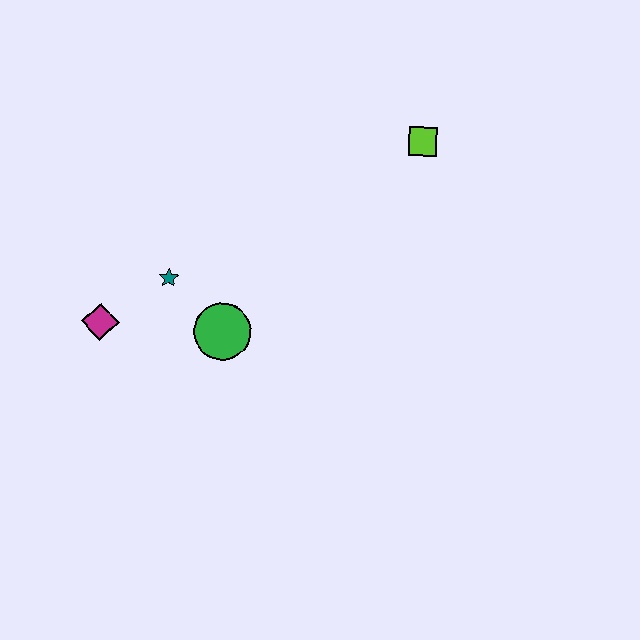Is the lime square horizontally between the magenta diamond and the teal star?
No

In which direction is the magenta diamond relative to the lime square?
The magenta diamond is to the left of the lime square.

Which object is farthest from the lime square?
The magenta diamond is farthest from the lime square.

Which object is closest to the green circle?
The teal star is closest to the green circle.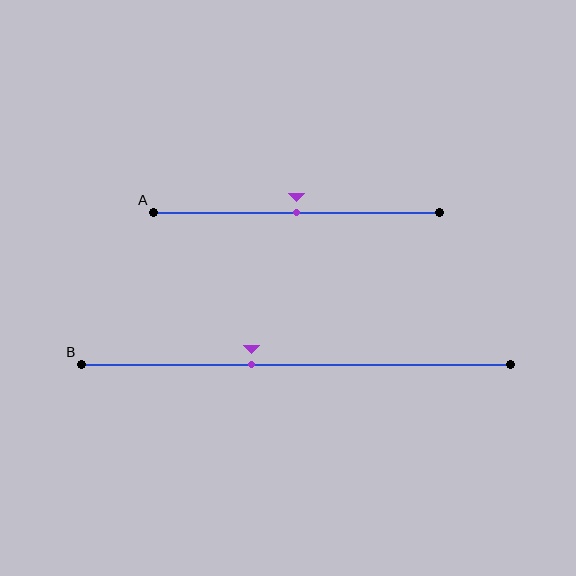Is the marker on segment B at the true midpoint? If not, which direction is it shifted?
No, the marker on segment B is shifted to the left by about 10% of the segment length.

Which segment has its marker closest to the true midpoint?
Segment A has its marker closest to the true midpoint.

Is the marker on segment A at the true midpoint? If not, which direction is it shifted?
Yes, the marker on segment A is at the true midpoint.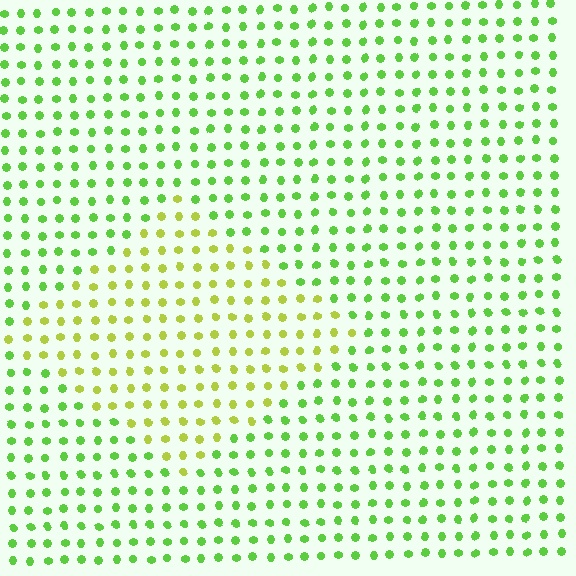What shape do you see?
I see a diamond.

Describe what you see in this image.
The image is filled with small lime elements in a uniform arrangement. A diamond-shaped region is visible where the elements are tinted to a slightly different hue, forming a subtle color boundary.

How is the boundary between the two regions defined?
The boundary is defined purely by a slight shift in hue (about 36 degrees). Spacing, size, and orientation are identical on both sides.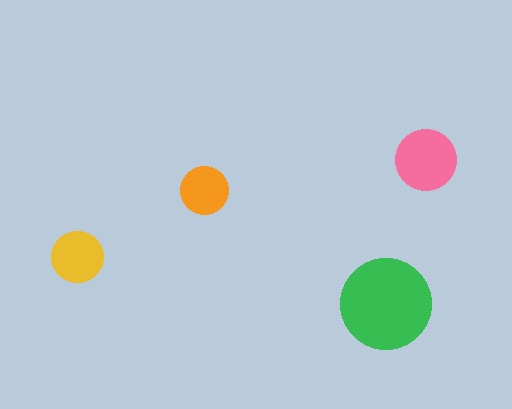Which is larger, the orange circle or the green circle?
The green one.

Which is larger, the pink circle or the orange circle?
The pink one.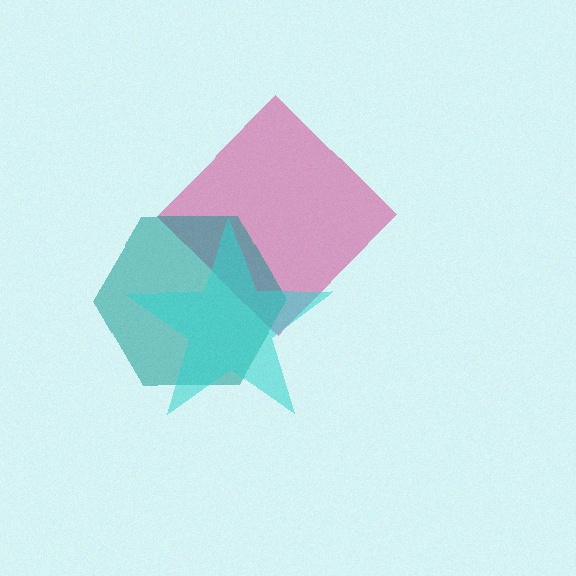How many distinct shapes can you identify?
There are 3 distinct shapes: a magenta diamond, a teal hexagon, a cyan star.